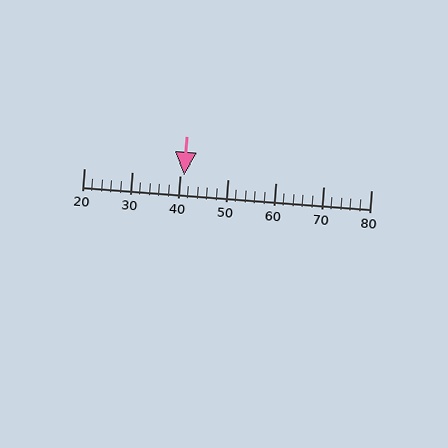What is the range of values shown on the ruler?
The ruler shows values from 20 to 80.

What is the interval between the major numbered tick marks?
The major tick marks are spaced 10 units apart.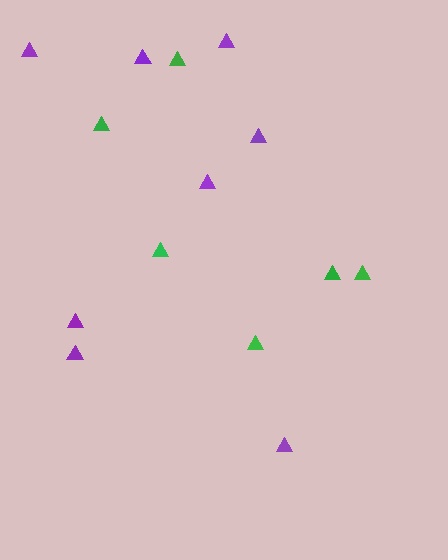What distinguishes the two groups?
There are 2 groups: one group of green triangles (6) and one group of purple triangles (8).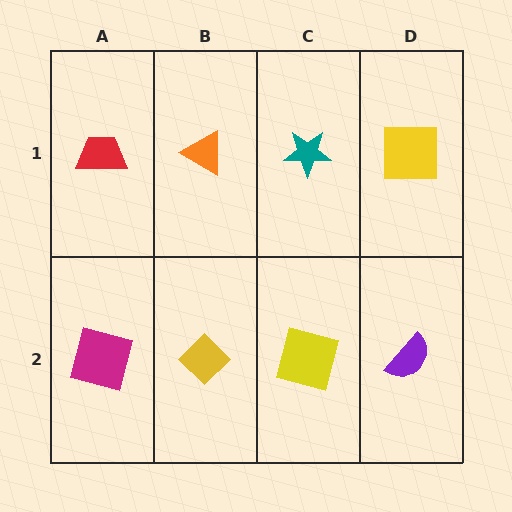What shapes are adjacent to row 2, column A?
A red trapezoid (row 1, column A), a yellow diamond (row 2, column B).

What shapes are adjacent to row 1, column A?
A magenta square (row 2, column A), an orange triangle (row 1, column B).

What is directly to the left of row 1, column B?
A red trapezoid.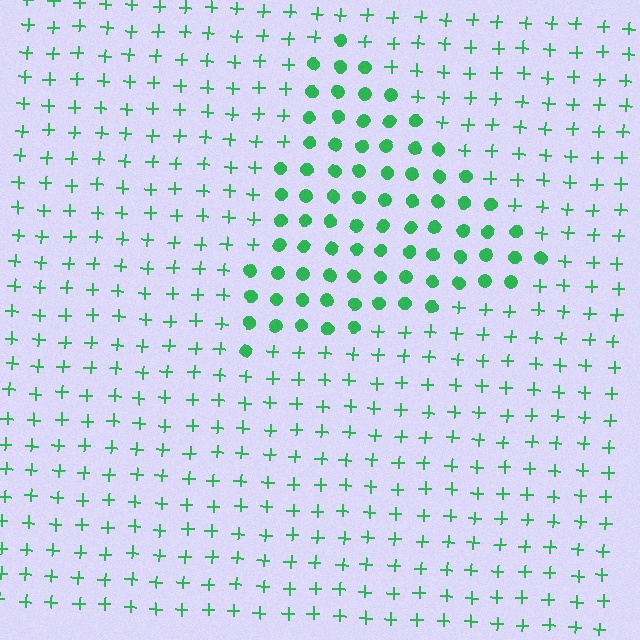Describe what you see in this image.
The image is filled with small green elements arranged in a uniform grid. A triangle-shaped region contains circles, while the surrounding area contains plus signs. The boundary is defined purely by the change in element shape.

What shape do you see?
I see a triangle.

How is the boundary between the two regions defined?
The boundary is defined by a change in element shape: circles inside vs. plus signs outside. All elements share the same color and spacing.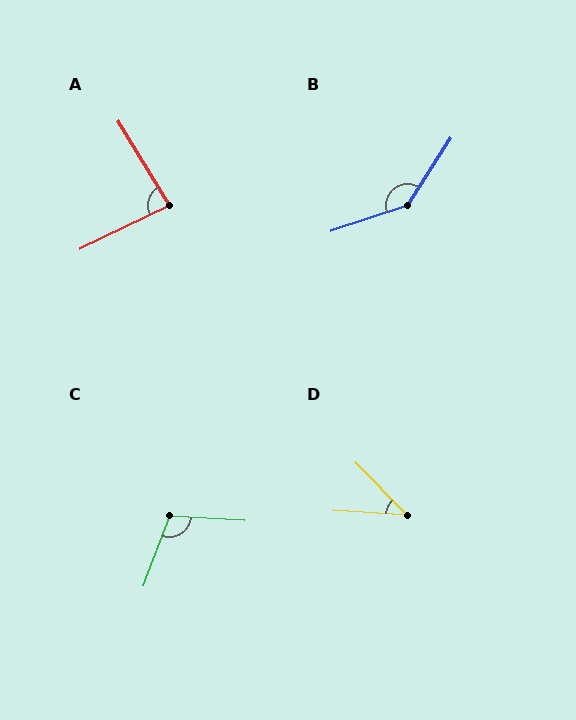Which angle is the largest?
B, at approximately 141 degrees.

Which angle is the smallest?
D, at approximately 42 degrees.